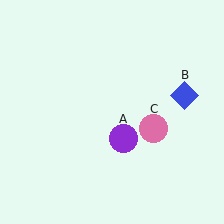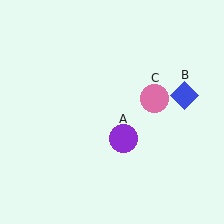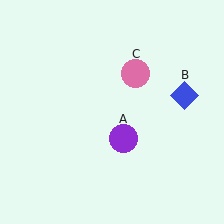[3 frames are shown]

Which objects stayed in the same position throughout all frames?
Purple circle (object A) and blue diamond (object B) remained stationary.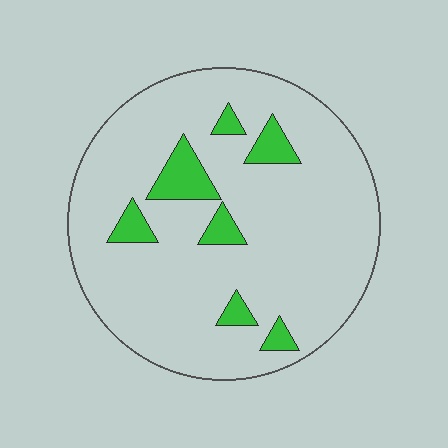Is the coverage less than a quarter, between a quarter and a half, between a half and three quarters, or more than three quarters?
Less than a quarter.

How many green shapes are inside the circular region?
7.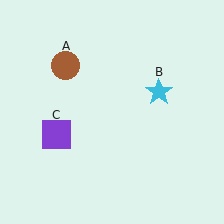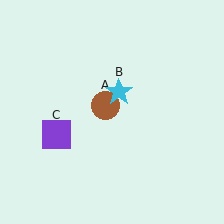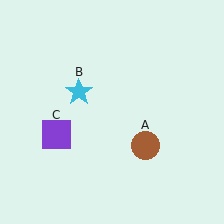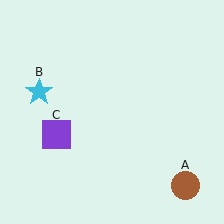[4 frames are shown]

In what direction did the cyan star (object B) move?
The cyan star (object B) moved left.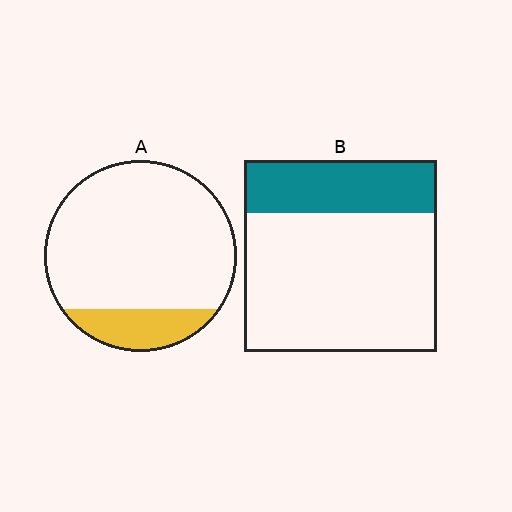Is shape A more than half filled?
No.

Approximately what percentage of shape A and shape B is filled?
A is approximately 15% and B is approximately 30%.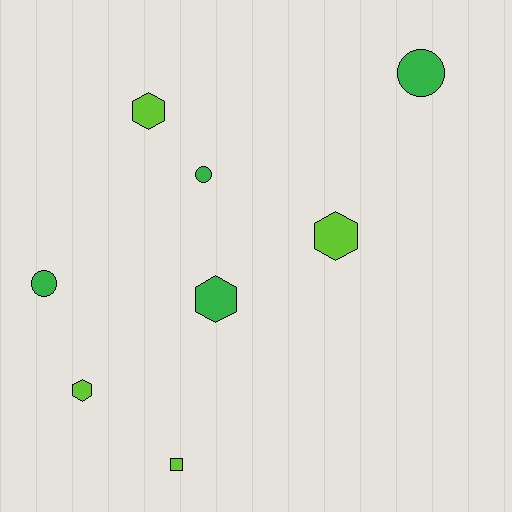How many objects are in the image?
There are 8 objects.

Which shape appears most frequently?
Hexagon, with 4 objects.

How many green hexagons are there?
There is 1 green hexagon.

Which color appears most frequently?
Lime, with 4 objects.